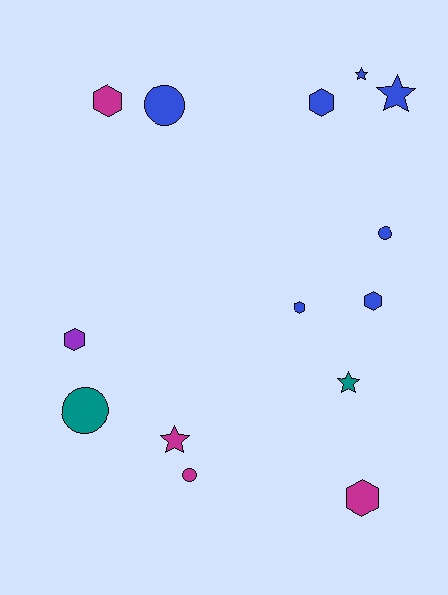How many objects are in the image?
There are 14 objects.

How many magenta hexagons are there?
There are 2 magenta hexagons.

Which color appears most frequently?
Blue, with 7 objects.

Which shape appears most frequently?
Hexagon, with 6 objects.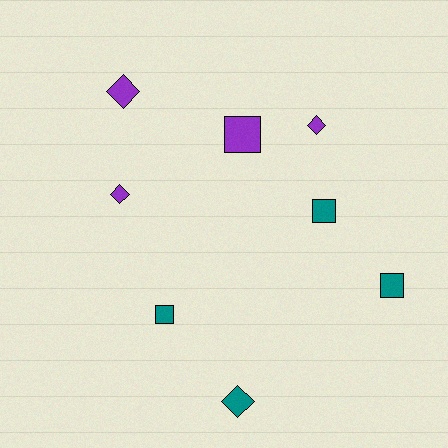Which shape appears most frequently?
Square, with 4 objects.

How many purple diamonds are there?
There are 3 purple diamonds.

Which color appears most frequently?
Teal, with 4 objects.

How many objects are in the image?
There are 8 objects.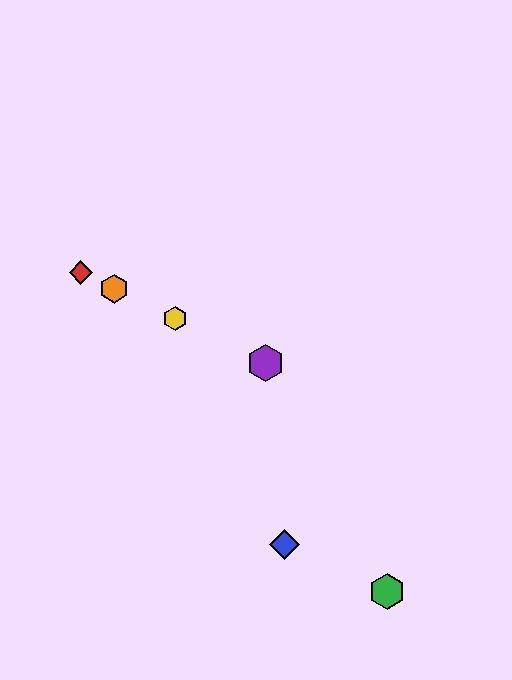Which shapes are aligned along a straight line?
The red diamond, the yellow hexagon, the purple hexagon, the orange hexagon are aligned along a straight line.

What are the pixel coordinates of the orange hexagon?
The orange hexagon is at (114, 289).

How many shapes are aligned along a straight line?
4 shapes (the red diamond, the yellow hexagon, the purple hexagon, the orange hexagon) are aligned along a straight line.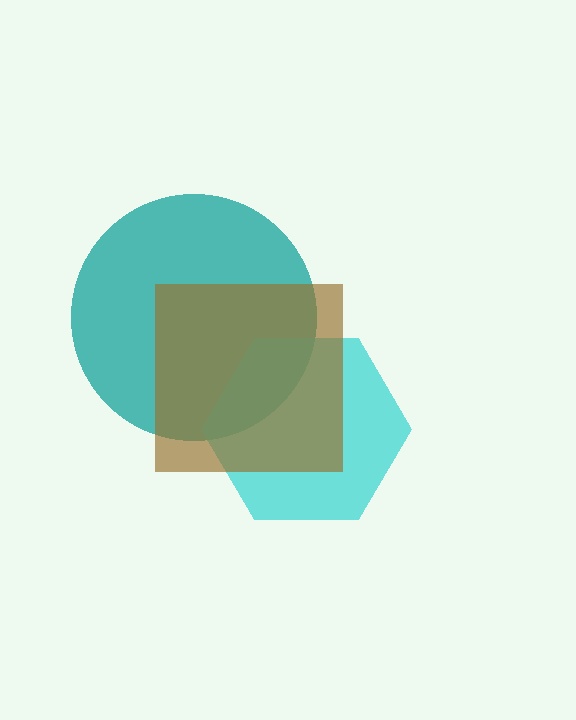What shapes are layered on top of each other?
The layered shapes are: a teal circle, a cyan hexagon, a brown square.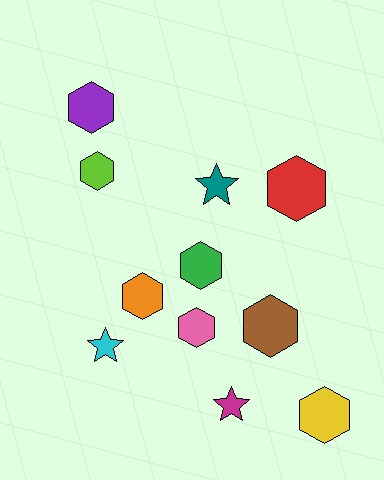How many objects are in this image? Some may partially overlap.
There are 11 objects.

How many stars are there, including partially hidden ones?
There are 3 stars.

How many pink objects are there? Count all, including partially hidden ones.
There is 1 pink object.